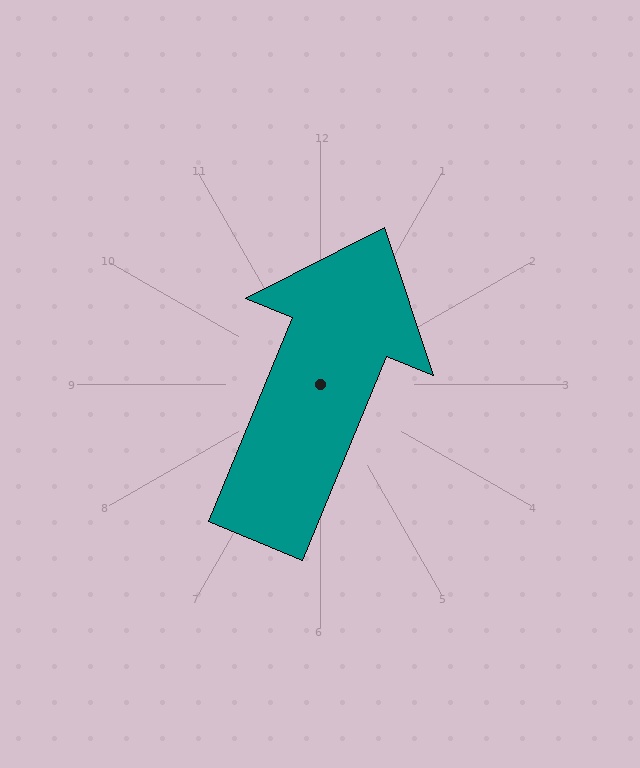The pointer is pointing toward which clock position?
Roughly 1 o'clock.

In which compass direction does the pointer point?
North.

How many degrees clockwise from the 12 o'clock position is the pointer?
Approximately 22 degrees.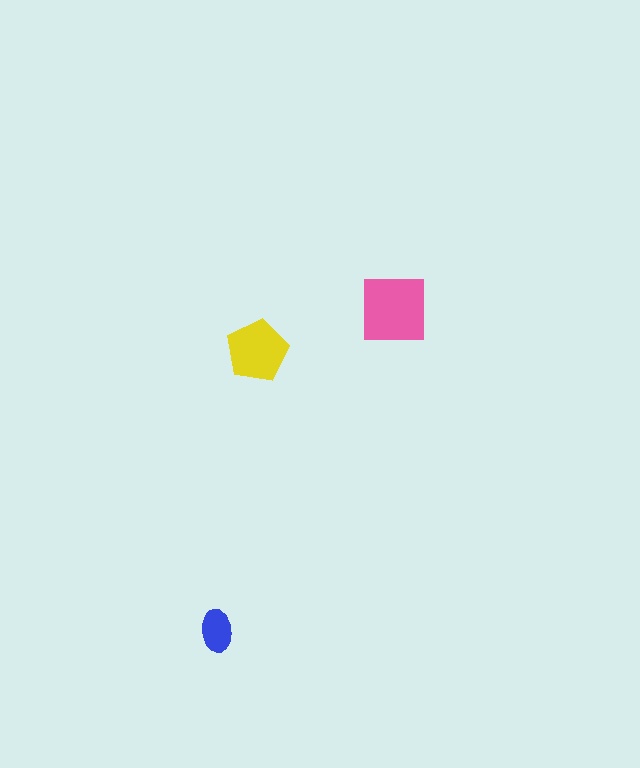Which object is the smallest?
The blue ellipse.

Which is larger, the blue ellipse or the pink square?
The pink square.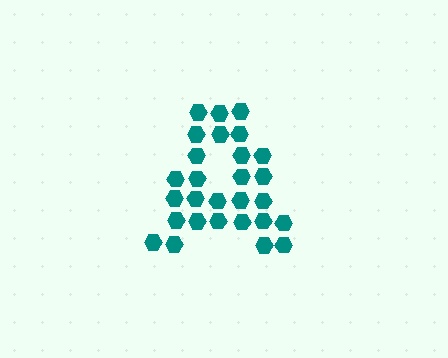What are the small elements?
The small elements are hexagons.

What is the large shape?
The large shape is the letter A.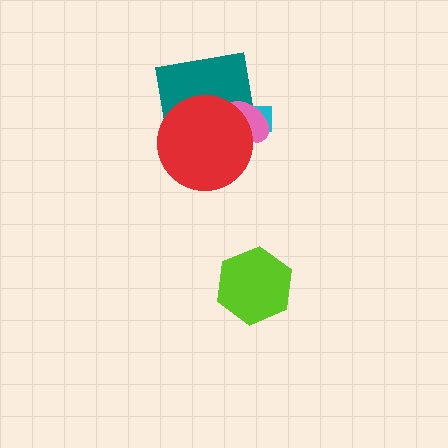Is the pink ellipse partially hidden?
Yes, it is partially covered by another shape.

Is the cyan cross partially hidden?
Yes, it is partially covered by another shape.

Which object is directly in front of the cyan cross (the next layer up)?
The teal rectangle is directly in front of the cyan cross.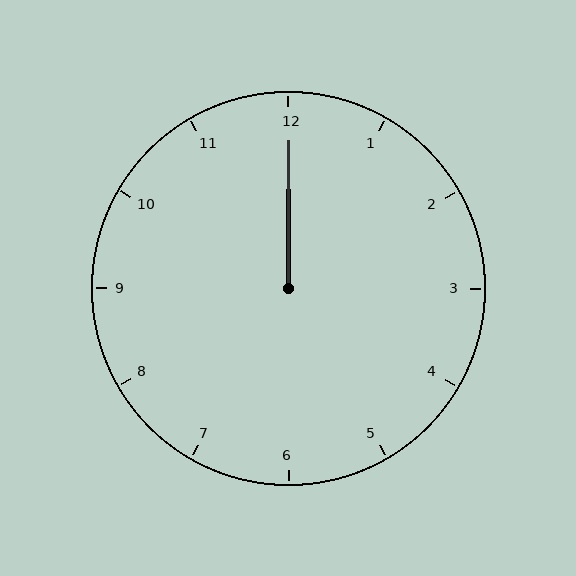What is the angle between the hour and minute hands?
Approximately 0 degrees.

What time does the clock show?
12:00.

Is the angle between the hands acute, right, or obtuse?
It is acute.